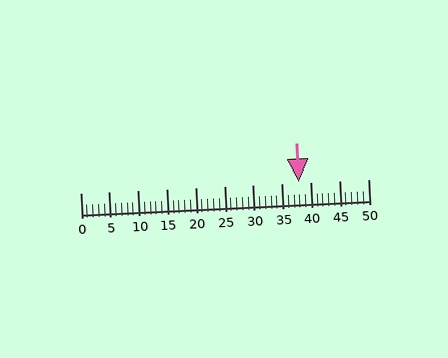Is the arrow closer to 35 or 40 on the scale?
The arrow is closer to 40.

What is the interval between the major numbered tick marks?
The major tick marks are spaced 5 units apart.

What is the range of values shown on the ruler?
The ruler shows values from 0 to 50.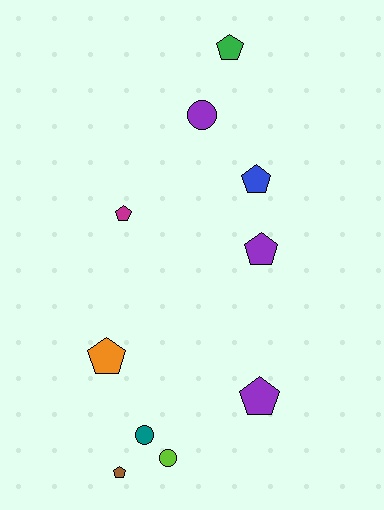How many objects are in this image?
There are 10 objects.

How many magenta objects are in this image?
There is 1 magenta object.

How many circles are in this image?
There are 3 circles.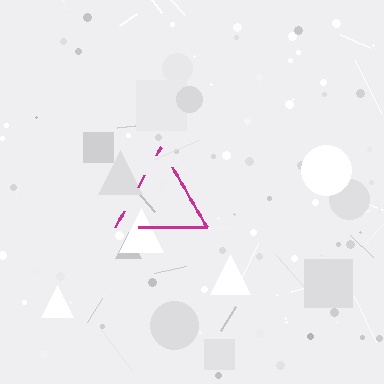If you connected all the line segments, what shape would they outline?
They would outline a triangle.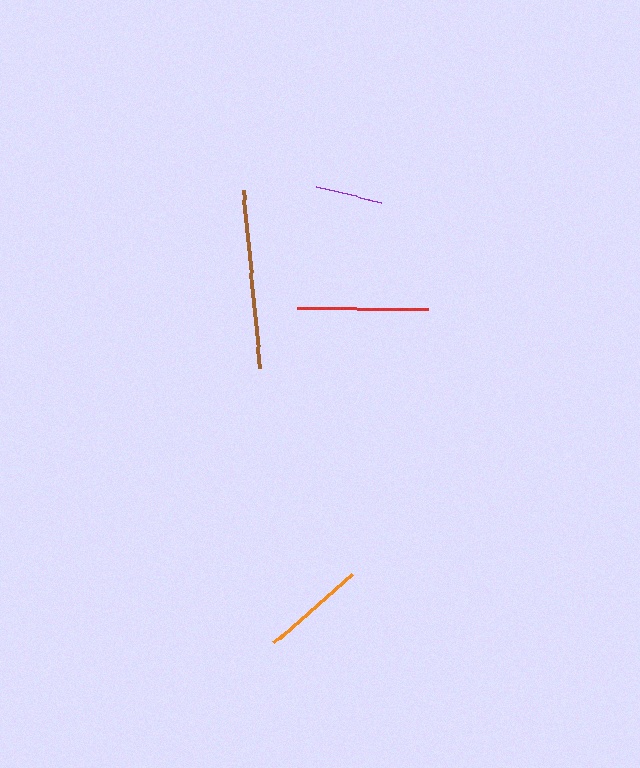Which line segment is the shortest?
The purple line is the shortest at approximately 68 pixels.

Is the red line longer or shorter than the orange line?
The red line is longer than the orange line.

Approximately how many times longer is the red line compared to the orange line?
The red line is approximately 1.3 times the length of the orange line.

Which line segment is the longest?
The brown line is the longest at approximately 179 pixels.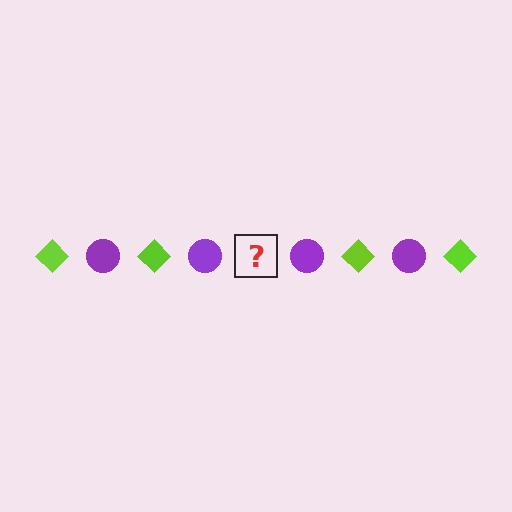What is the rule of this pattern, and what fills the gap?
The rule is that the pattern alternates between lime diamond and purple circle. The gap should be filled with a lime diamond.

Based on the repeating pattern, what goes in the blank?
The blank should be a lime diamond.